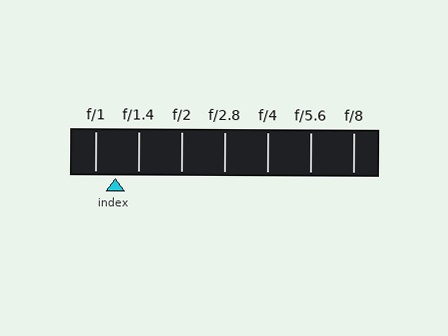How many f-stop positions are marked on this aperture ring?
There are 7 f-stop positions marked.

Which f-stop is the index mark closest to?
The index mark is closest to f/1.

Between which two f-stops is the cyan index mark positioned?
The index mark is between f/1 and f/1.4.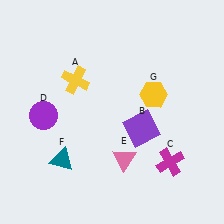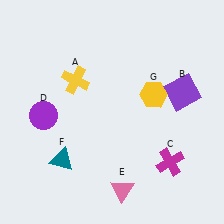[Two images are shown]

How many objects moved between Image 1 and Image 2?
2 objects moved between the two images.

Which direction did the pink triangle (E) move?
The pink triangle (E) moved down.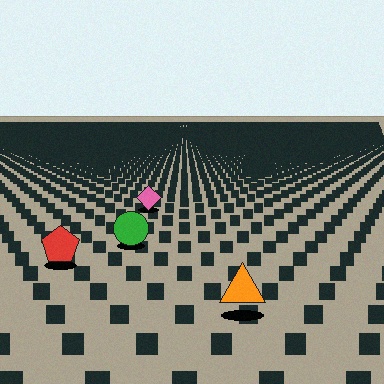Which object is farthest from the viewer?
The pink diamond is farthest from the viewer. It appears smaller and the ground texture around it is denser.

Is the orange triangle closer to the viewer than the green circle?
Yes. The orange triangle is closer — you can tell from the texture gradient: the ground texture is coarser near it.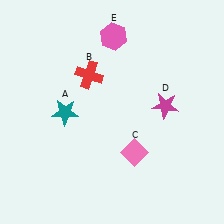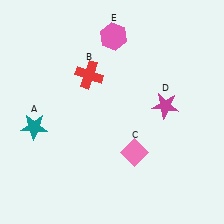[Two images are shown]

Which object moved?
The teal star (A) moved left.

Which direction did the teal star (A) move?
The teal star (A) moved left.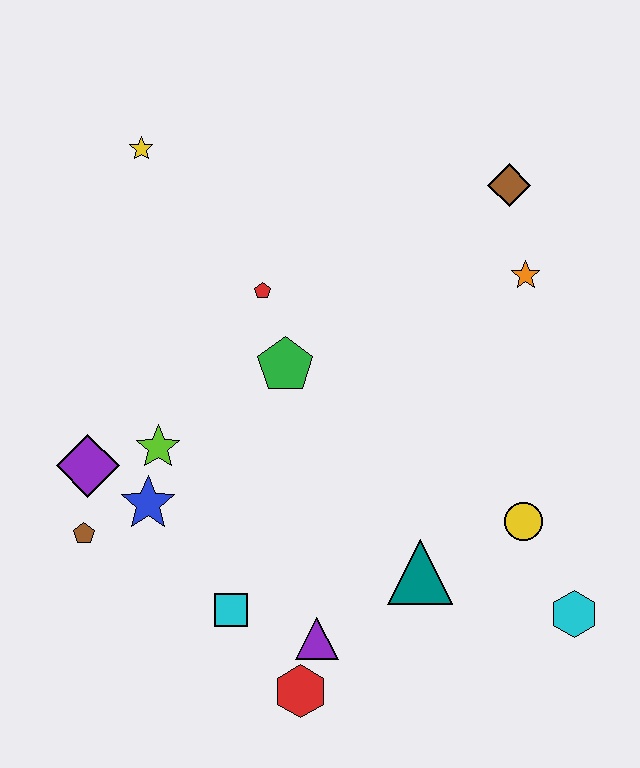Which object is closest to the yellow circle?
The cyan hexagon is closest to the yellow circle.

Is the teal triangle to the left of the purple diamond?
No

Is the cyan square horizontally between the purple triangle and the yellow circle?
No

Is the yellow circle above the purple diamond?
No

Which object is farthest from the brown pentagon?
The brown diamond is farthest from the brown pentagon.